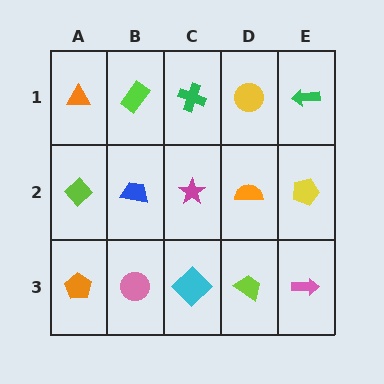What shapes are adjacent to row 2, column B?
A lime rectangle (row 1, column B), a pink circle (row 3, column B), a lime diamond (row 2, column A), a magenta star (row 2, column C).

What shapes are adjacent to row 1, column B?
A blue trapezoid (row 2, column B), an orange triangle (row 1, column A), a green cross (row 1, column C).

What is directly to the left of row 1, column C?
A lime rectangle.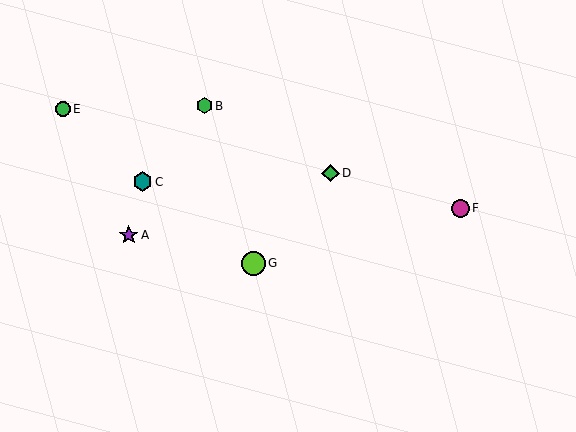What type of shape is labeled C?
Shape C is a teal hexagon.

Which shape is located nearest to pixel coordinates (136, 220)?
The purple star (labeled A) at (129, 235) is nearest to that location.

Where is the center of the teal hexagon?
The center of the teal hexagon is at (143, 182).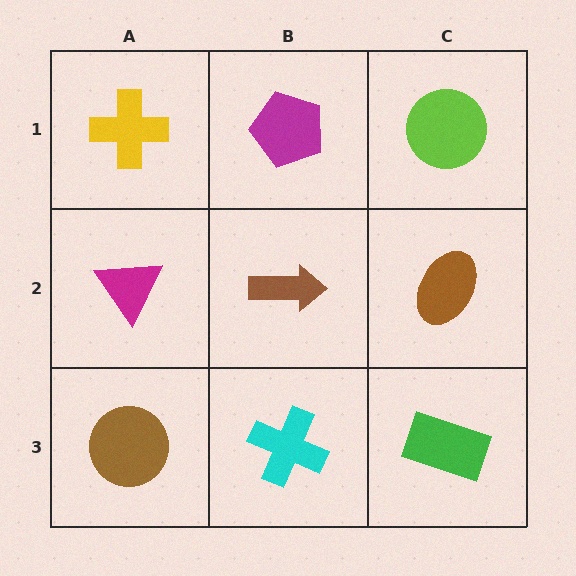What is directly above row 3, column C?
A brown ellipse.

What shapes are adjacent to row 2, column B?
A magenta pentagon (row 1, column B), a cyan cross (row 3, column B), a magenta triangle (row 2, column A), a brown ellipse (row 2, column C).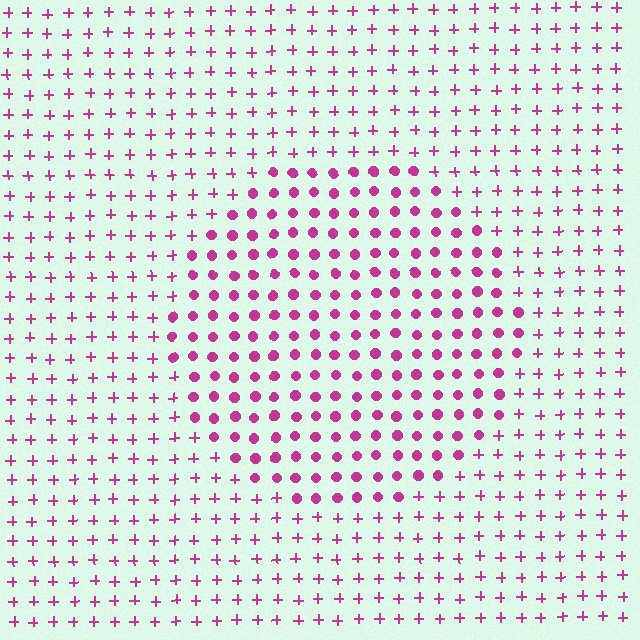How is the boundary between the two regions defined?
The boundary is defined by a change in element shape: circles inside vs. plus signs outside. All elements share the same color and spacing.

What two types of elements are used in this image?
The image uses circles inside the circle region and plus signs outside it.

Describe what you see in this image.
The image is filled with small magenta elements arranged in a uniform grid. A circle-shaped region contains circles, while the surrounding area contains plus signs. The boundary is defined purely by the change in element shape.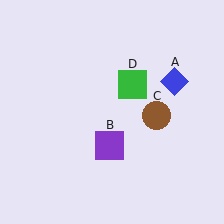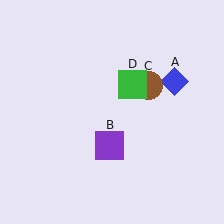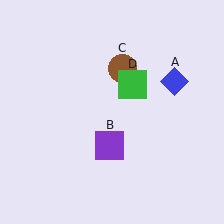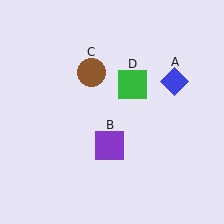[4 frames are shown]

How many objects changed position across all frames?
1 object changed position: brown circle (object C).